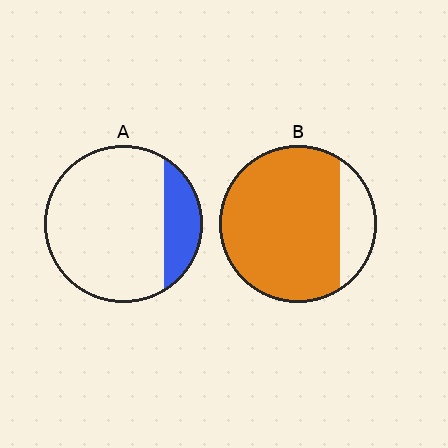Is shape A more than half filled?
No.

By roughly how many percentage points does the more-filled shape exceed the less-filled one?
By roughly 65 percentage points (B over A).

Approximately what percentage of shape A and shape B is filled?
A is approximately 20% and B is approximately 80%.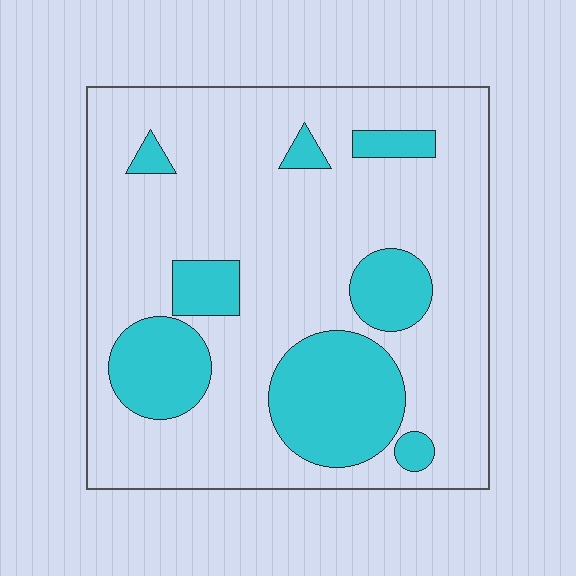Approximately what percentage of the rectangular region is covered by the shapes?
Approximately 25%.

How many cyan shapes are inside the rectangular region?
8.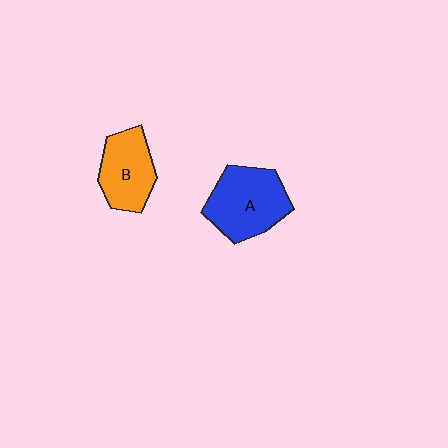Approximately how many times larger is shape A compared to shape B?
Approximately 1.3 times.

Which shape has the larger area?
Shape A (blue).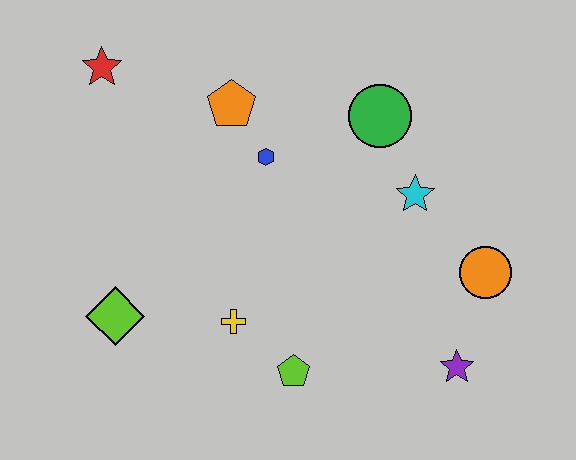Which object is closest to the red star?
The orange pentagon is closest to the red star.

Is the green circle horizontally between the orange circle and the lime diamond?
Yes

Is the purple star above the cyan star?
No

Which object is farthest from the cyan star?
The red star is farthest from the cyan star.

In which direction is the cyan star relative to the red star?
The cyan star is to the right of the red star.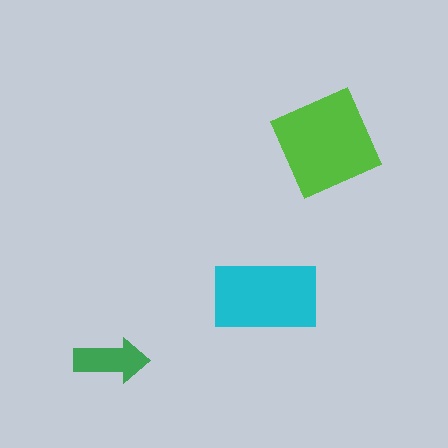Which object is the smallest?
The green arrow.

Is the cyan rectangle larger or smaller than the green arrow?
Larger.